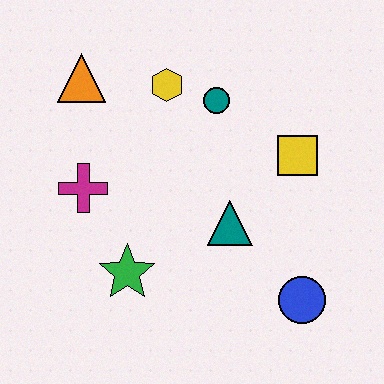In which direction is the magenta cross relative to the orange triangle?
The magenta cross is below the orange triangle.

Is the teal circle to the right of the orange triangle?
Yes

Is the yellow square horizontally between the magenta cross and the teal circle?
No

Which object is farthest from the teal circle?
The blue circle is farthest from the teal circle.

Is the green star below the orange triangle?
Yes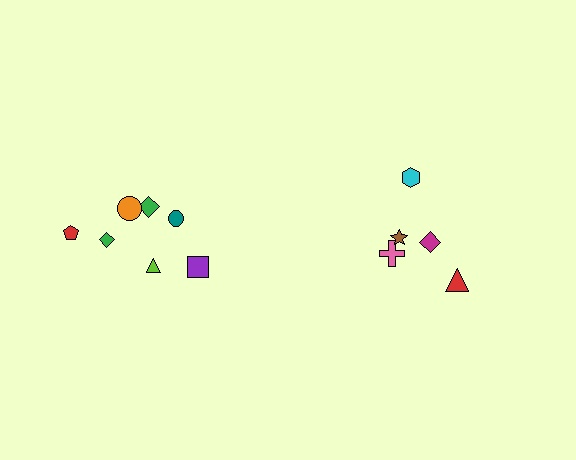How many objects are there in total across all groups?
There are 12 objects.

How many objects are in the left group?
There are 7 objects.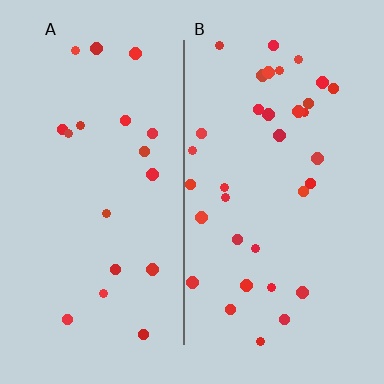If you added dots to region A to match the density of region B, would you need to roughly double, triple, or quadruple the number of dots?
Approximately double.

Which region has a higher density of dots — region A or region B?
B (the right).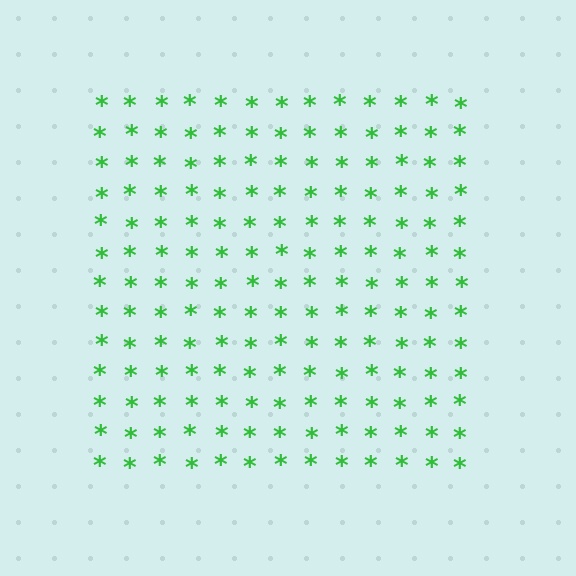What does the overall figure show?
The overall figure shows a square.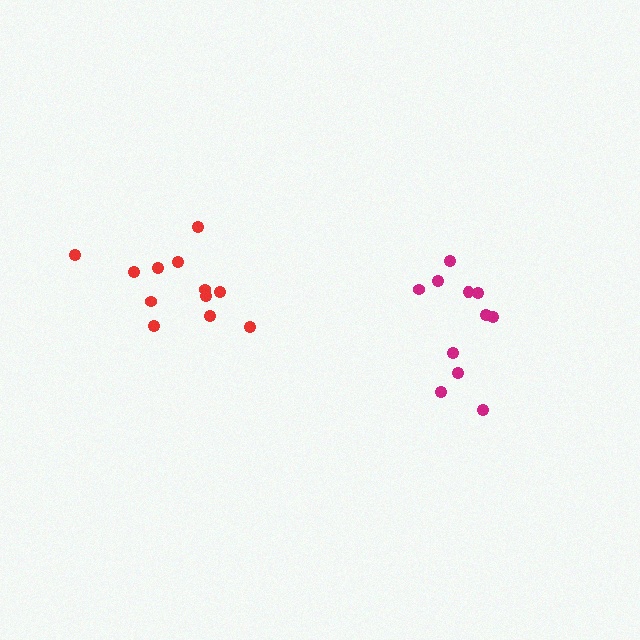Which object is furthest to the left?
The red cluster is leftmost.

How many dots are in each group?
Group 1: 12 dots, Group 2: 11 dots (23 total).